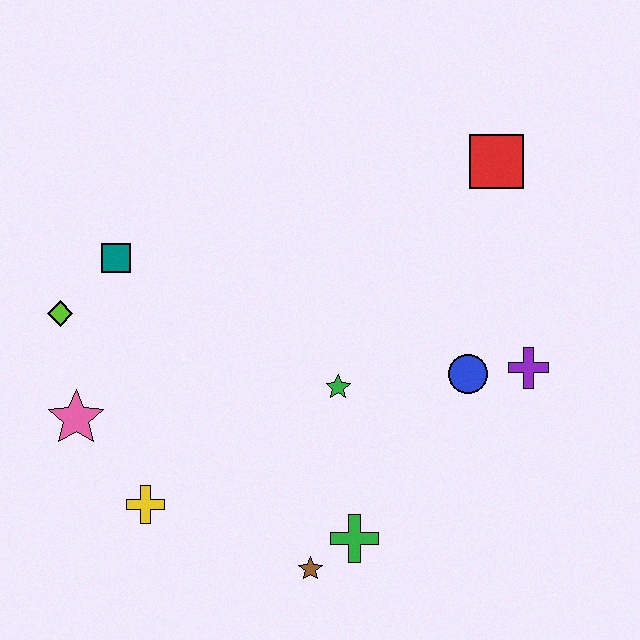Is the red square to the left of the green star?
No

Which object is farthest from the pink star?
The red square is farthest from the pink star.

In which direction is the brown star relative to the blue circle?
The brown star is below the blue circle.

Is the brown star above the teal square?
No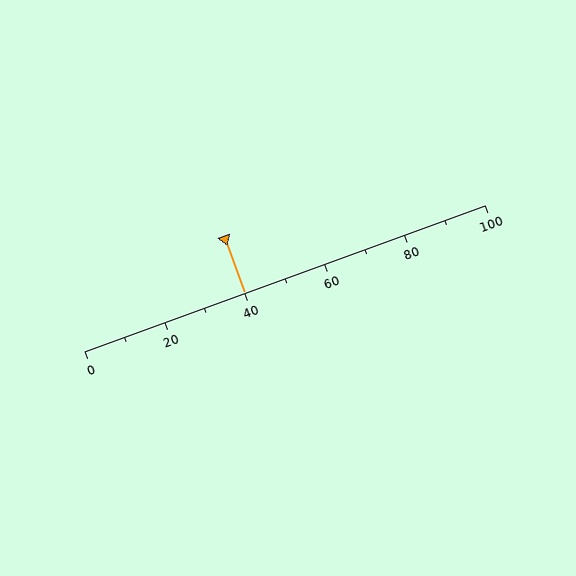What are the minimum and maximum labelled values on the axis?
The axis runs from 0 to 100.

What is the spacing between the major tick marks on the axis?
The major ticks are spaced 20 apart.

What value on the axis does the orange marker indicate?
The marker indicates approximately 40.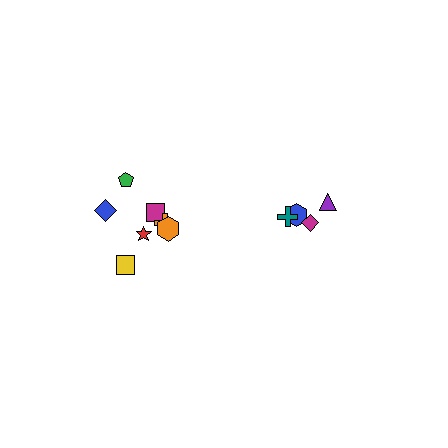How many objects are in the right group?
There are 4 objects.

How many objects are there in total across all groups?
There are 11 objects.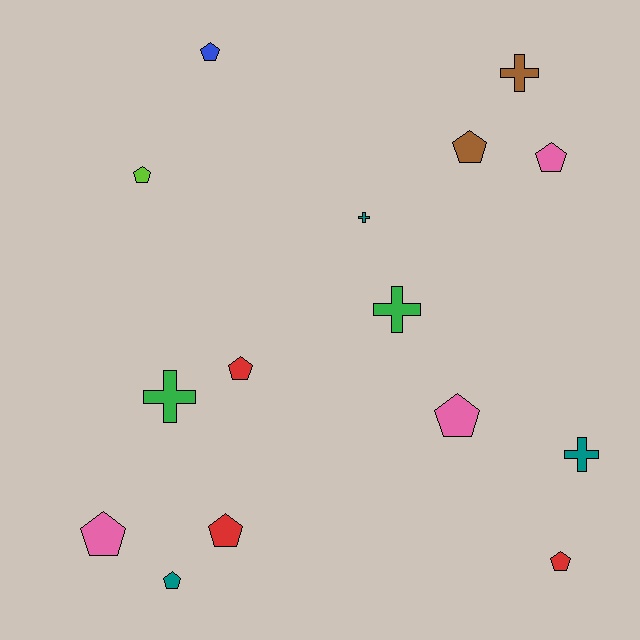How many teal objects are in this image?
There are 3 teal objects.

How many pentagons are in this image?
There are 10 pentagons.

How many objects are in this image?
There are 15 objects.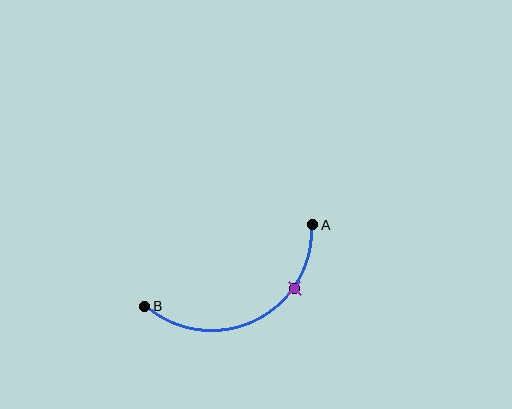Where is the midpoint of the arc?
The arc midpoint is the point on the curve farthest from the straight line joining A and B. It sits below that line.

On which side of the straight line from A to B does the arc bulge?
The arc bulges below the straight line connecting A and B.